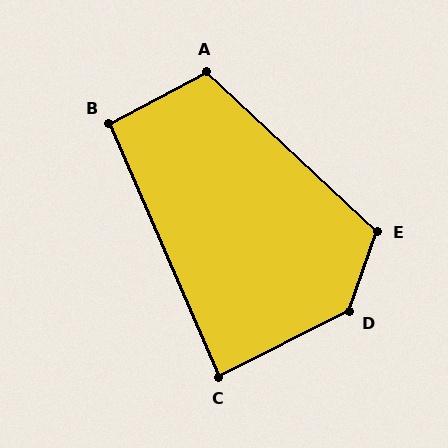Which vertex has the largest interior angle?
D, at approximately 135 degrees.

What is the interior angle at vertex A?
Approximately 109 degrees (obtuse).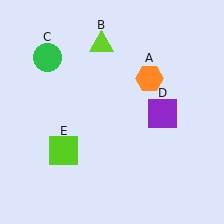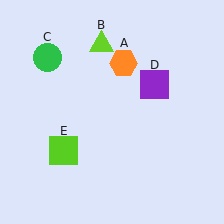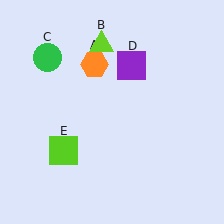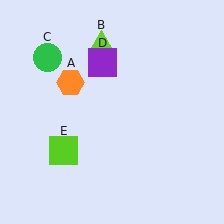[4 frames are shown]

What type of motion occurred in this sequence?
The orange hexagon (object A), purple square (object D) rotated counterclockwise around the center of the scene.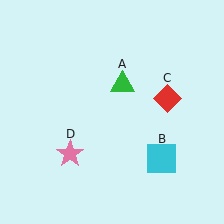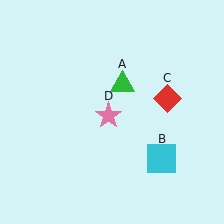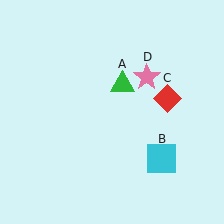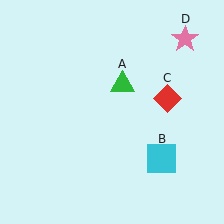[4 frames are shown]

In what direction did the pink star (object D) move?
The pink star (object D) moved up and to the right.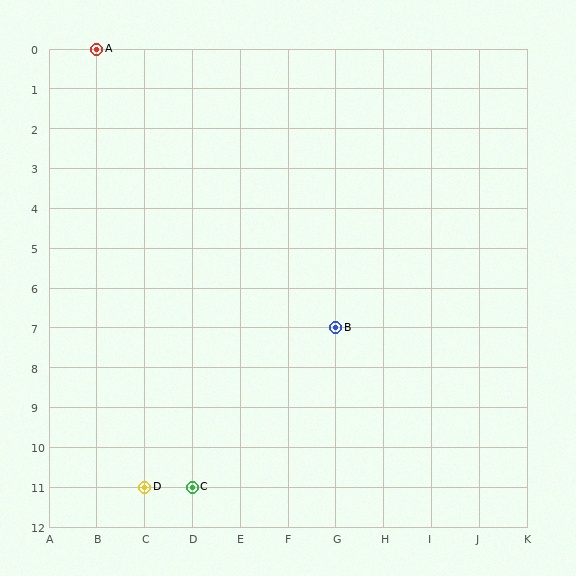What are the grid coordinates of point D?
Point D is at grid coordinates (C, 11).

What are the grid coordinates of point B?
Point B is at grid coordinates (G, 7).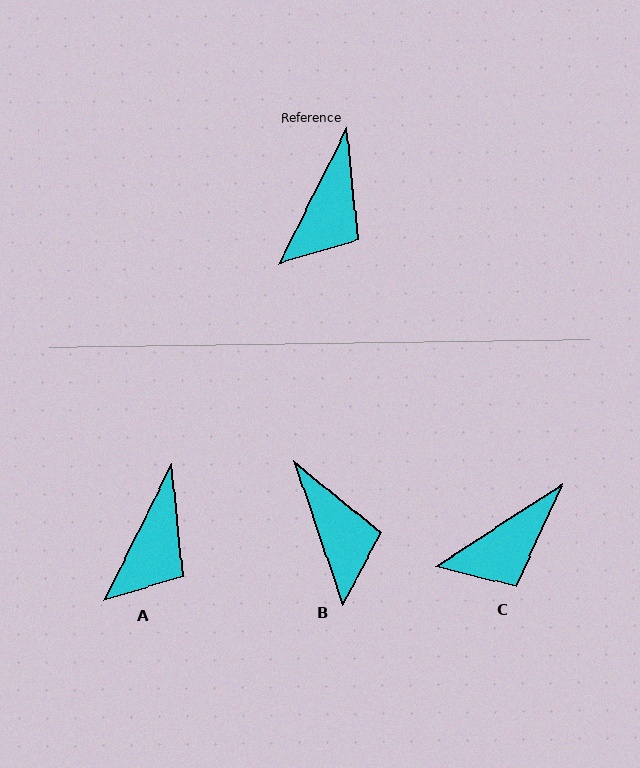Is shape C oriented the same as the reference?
No, it is off by about 30 degrees.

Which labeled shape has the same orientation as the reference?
A.